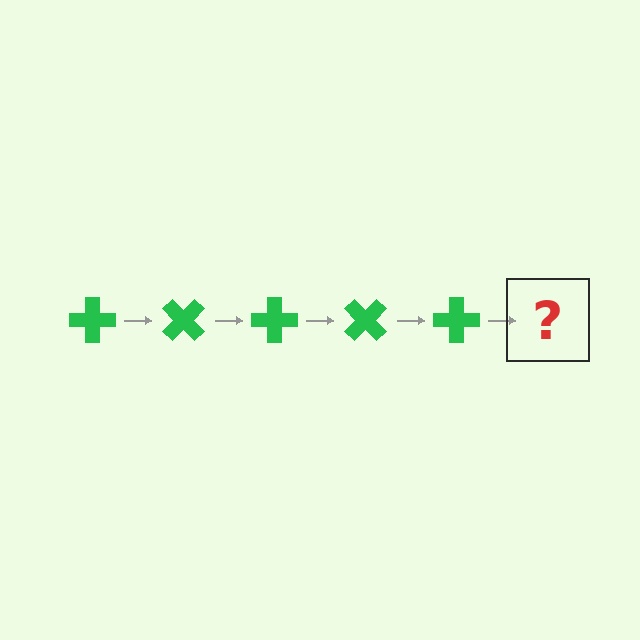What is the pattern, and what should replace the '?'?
The pattern is that the cross rotates 45 degrees each step. The '?' should be a green cross rotated 225 degrees.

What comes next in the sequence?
The next element should be a green cross rotated 225 degrees.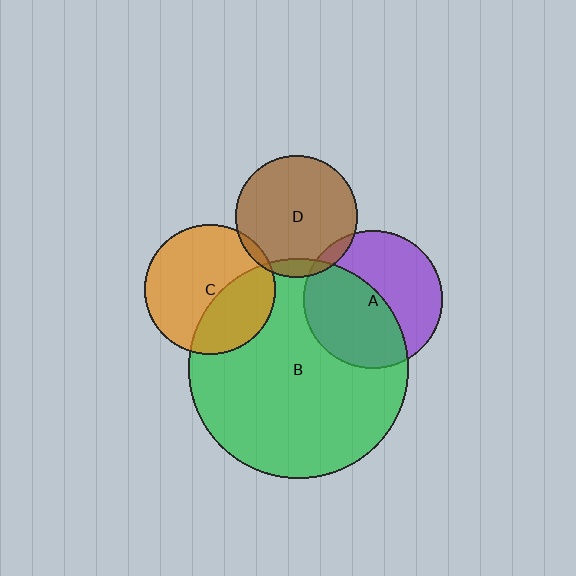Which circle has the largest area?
Circle B (green).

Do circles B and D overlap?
Yes.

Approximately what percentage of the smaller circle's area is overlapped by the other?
Approximately 10%.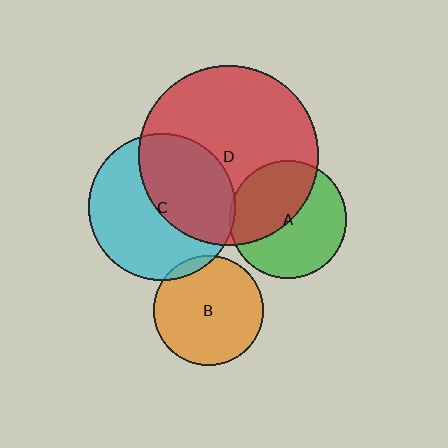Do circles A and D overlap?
Yes.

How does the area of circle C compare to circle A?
Approximately 1.6 times.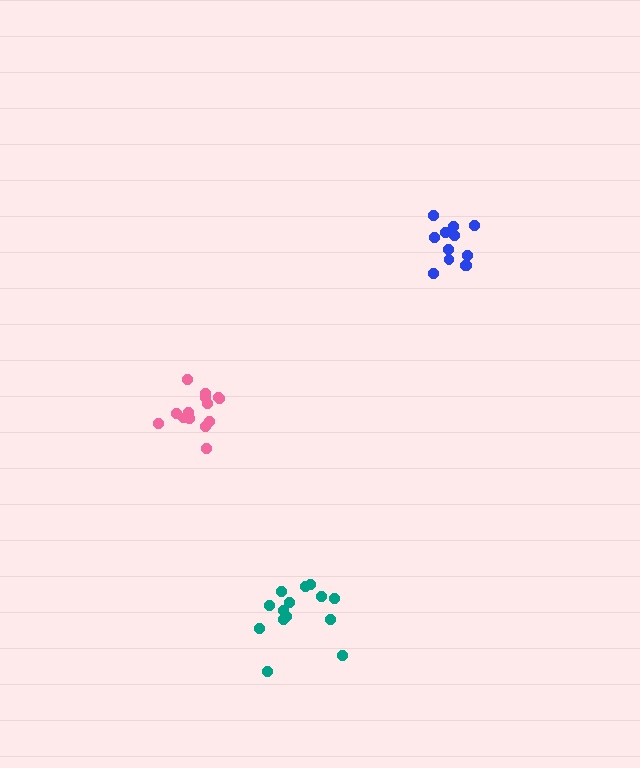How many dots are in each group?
Group 1: 12 dots, Group 2: 14 dots, Group 3: 14 dots (40 total).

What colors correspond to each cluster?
The clusters are colored: blue, teal, pink.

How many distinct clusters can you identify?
There are 3 distinct clusters.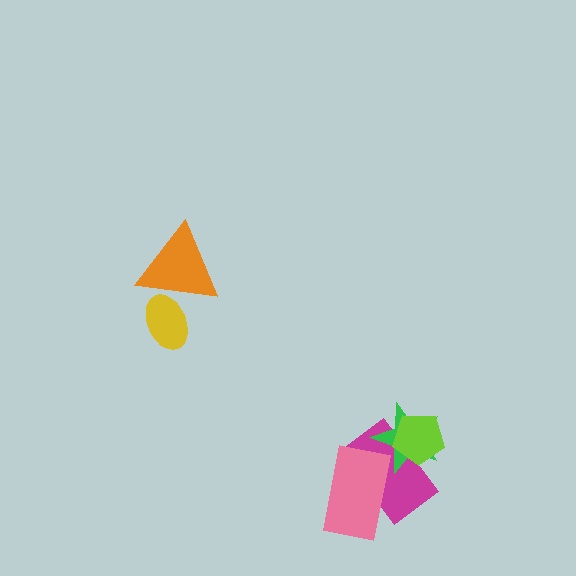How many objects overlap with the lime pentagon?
2 objects overlap with the lime pentagon.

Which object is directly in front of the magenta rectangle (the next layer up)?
The green star is directly in front of the magenta rectangle.